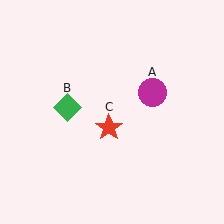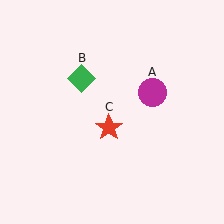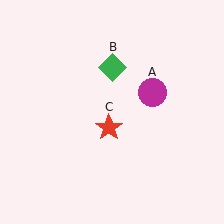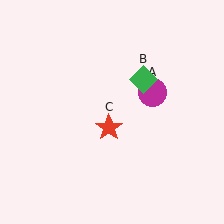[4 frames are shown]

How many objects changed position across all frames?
1 object changed position: green diamond (object B).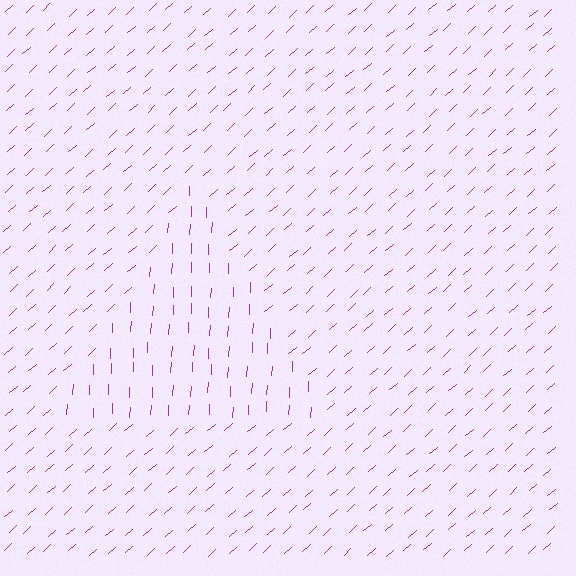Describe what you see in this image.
The image is filled with small purple line segments. A triangle region in the image has lines oriented differently from the surrounding lines, creating a visible texture boundary.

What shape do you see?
I see a triangle.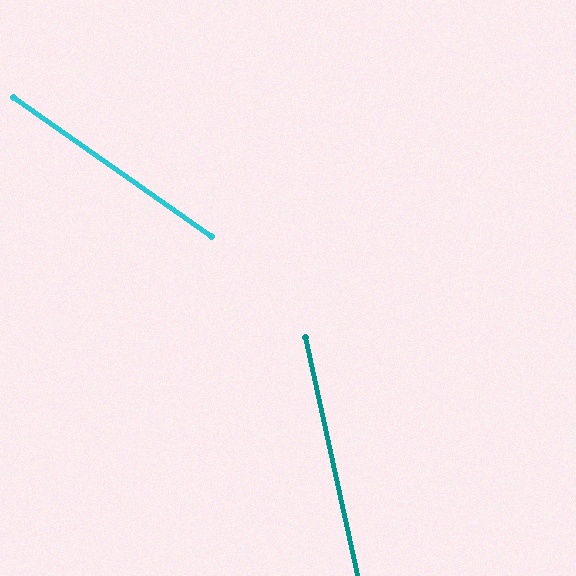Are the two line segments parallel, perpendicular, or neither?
Neither parallel nor perpendicular — they differ by about 43°.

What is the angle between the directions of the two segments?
Approximately 43 degrees.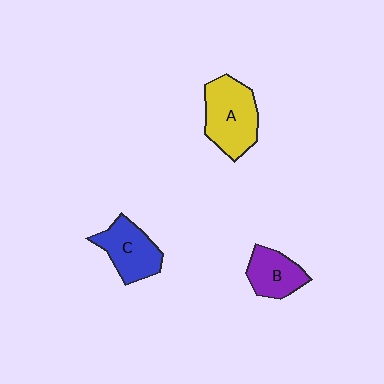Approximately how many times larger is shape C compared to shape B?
Approximately 1.2 times.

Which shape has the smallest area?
Shape B (purple).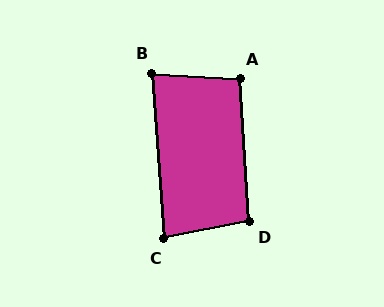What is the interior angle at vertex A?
Approximately 97 degrees (obtuse).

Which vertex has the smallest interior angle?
B, at approximately 83 degrees.